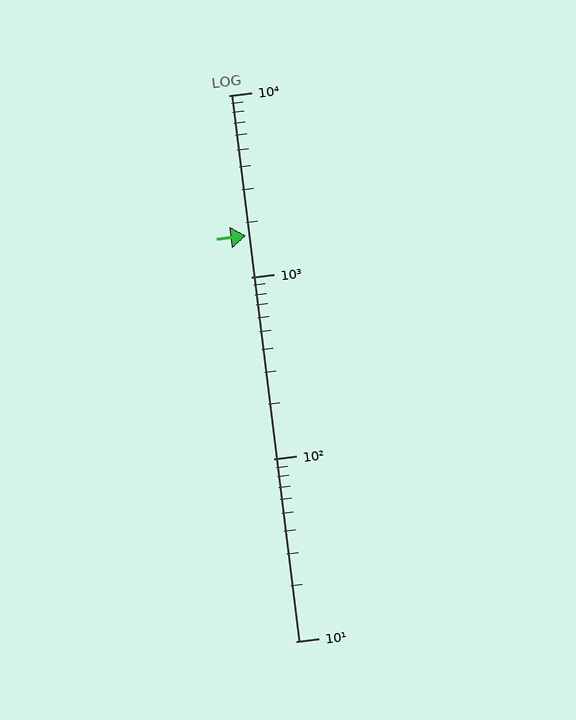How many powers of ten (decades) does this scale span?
The scale spans 3 decades, from 10 to 10000.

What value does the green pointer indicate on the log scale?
The pointer indicates approximately 1700.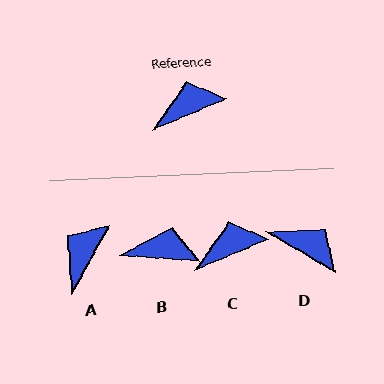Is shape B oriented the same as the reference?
No, it is off by about 27 degrees.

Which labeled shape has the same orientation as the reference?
C.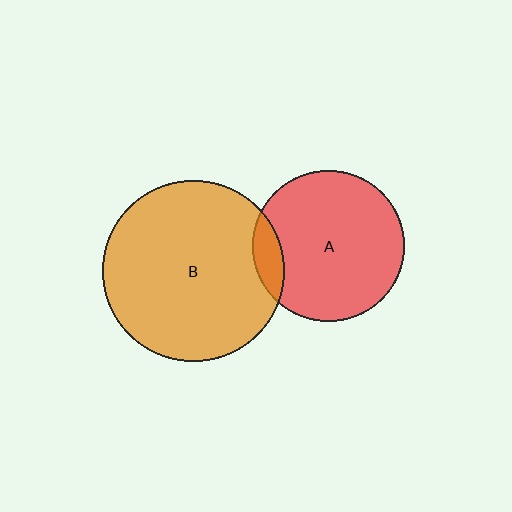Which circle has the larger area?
Circle B (orange).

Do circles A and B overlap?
Yes.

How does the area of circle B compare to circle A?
Approximately 1.4 times.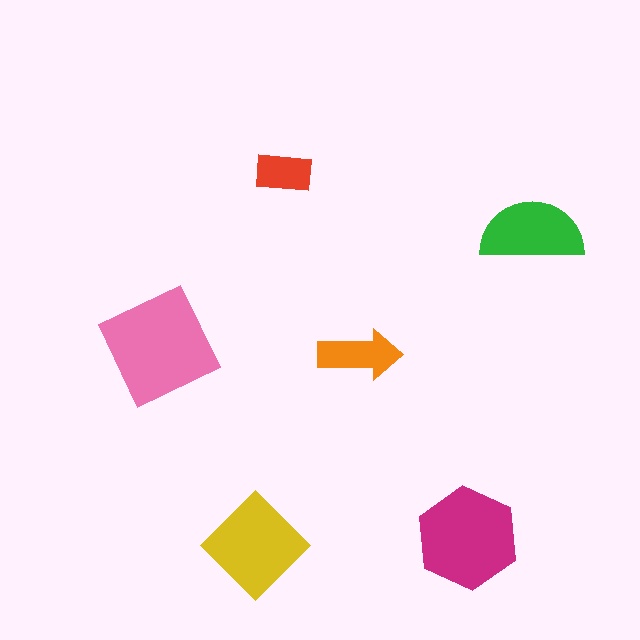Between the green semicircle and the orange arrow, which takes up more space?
The green semicircle.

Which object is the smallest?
The red rectangle.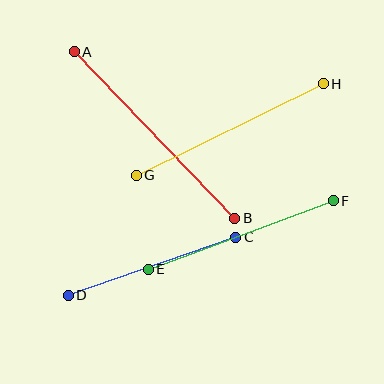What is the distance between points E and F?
The distance is approximately 197 pixels.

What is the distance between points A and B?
The distance is approximately 232 pixels.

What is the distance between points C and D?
The distance is approximately 177 pixels.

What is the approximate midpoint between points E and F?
The midpoint is at approximately (241, 235) pixels.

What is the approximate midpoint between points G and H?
The midpoint is at approximately (230, 129) pixels.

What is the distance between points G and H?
The distance is approximately 208 pixels.